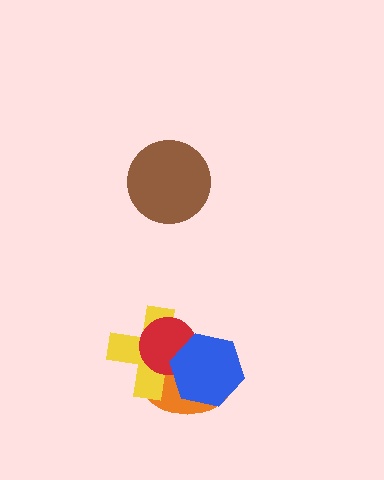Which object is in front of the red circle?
The blue hexagon is in front of the red circle.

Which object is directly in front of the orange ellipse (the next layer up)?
The yellow cross is directly in front of the orange ellipse.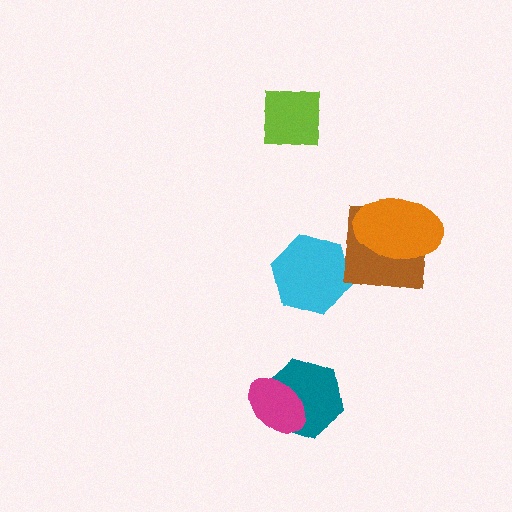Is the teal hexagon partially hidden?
Yes, it is partially covered by another shape.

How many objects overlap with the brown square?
1 object overlaps with the brown square.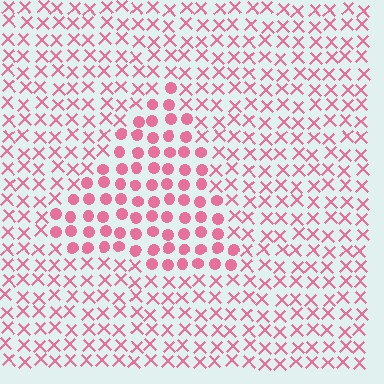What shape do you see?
I see a triangle.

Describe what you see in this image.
The image is filled with small pink elements arranged in a uniform grid. A triangle-shaped region contains circles, while the surrounding area contains X marks. The boundary is defined purely by the change in element shape.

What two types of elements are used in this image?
The image uses circles inside the triangle region and X marks outside it.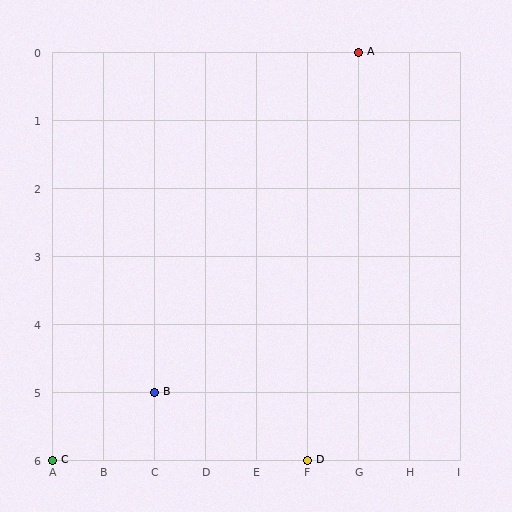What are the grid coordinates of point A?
Point A is at grid coordinates (G, 0).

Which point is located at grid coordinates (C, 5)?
Point B is at (C, 5).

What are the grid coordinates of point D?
Point D is at grid coordinates (F, 6).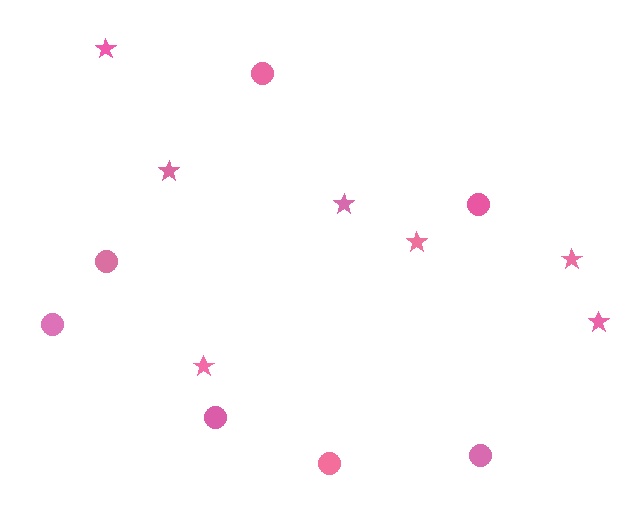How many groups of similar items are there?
There are 2 groups: one group of circles (7) and one group of stars (7).